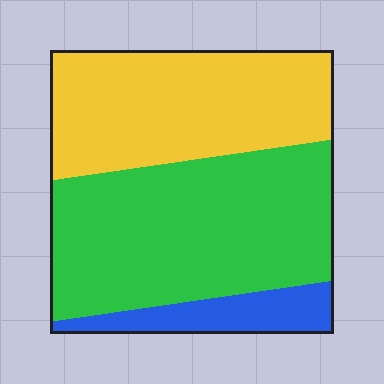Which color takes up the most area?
Green, at roughly 50%.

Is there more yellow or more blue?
Yellow.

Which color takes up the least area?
Blue, at roughly 10%.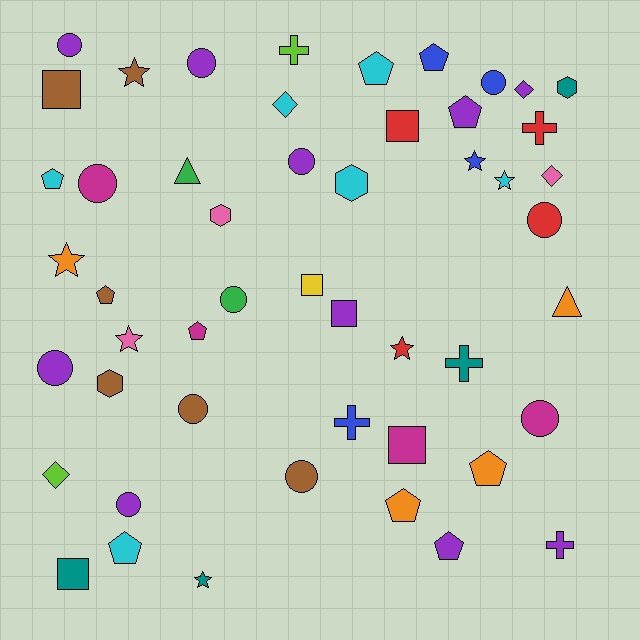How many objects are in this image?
There are 50 objects.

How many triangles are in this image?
There are 2 triangles.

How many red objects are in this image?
There are 4 red objects.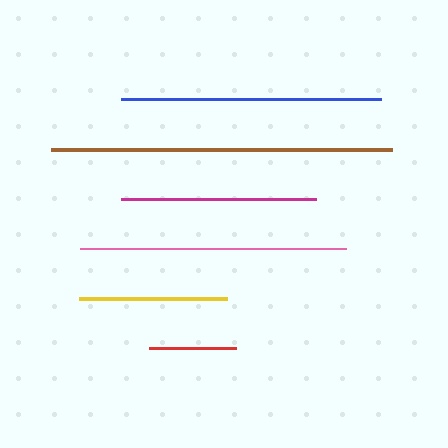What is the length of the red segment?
The red segment is approximately 87 pixels long.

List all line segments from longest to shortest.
From longest to shortest: brown, pink, blue, magenta, yellow, red.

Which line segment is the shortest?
The red line is the shortest at approximately 87 pixels.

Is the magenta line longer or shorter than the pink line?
The pink line is longer than the magenta line.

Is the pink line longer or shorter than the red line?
The pink line is longer than the red line.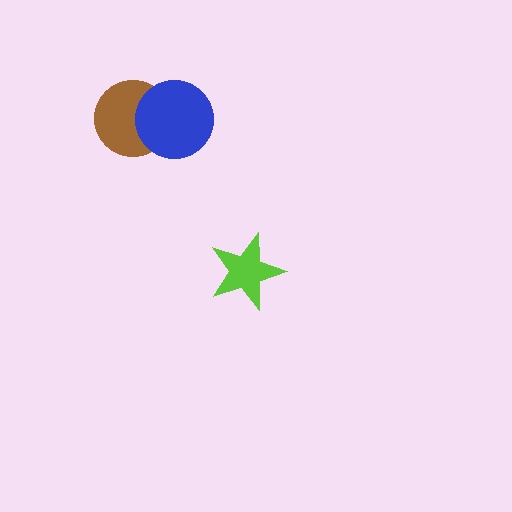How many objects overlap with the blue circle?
1 object overlaps with the blue circle.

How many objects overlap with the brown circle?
1 object overlaps with the brown circle.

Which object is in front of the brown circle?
The blue circle is in front of the brown circle.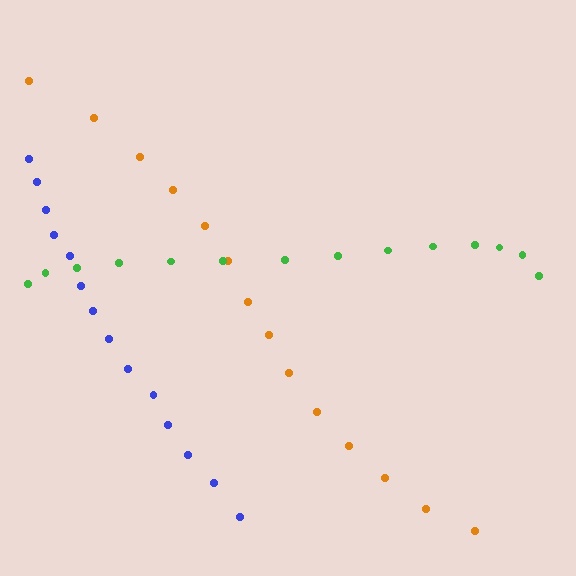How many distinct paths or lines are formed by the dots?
There are 3 distinct paths.